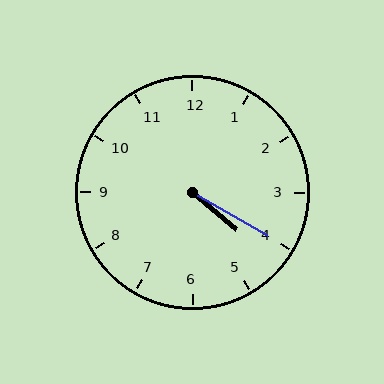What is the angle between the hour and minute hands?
Approximately 10 degrees.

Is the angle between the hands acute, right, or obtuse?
It is acute.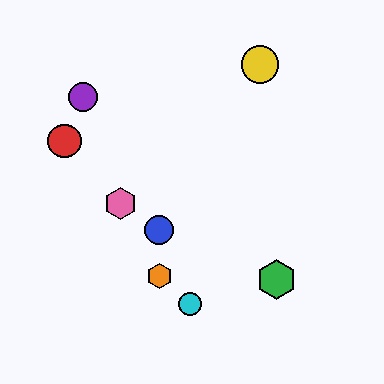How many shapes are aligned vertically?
2 shapes (the blue circle, the orange hexagon) are aligned vertically.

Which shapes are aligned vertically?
The blue circle, the orange hexagon are aligned vertically.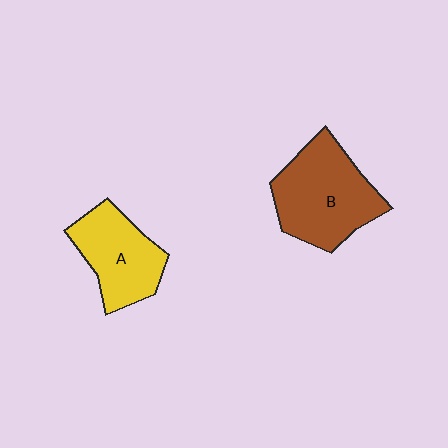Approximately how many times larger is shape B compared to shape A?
Approximately 1.3 times.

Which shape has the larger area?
Shape B (brown).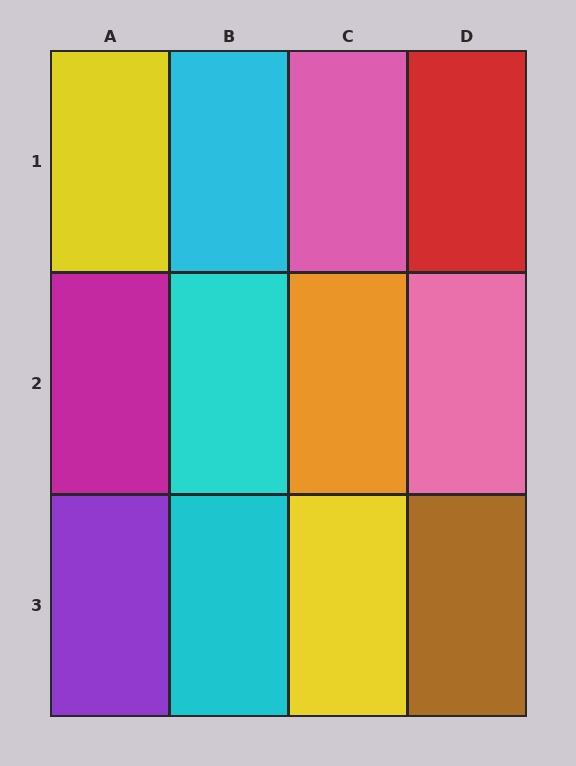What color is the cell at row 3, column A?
Purple.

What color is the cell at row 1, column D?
Red.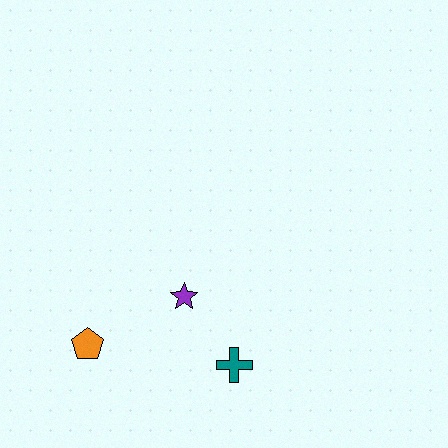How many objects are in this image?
There are 3 objects.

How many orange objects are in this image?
There is 1 orange object.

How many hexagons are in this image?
There are no hexagons.